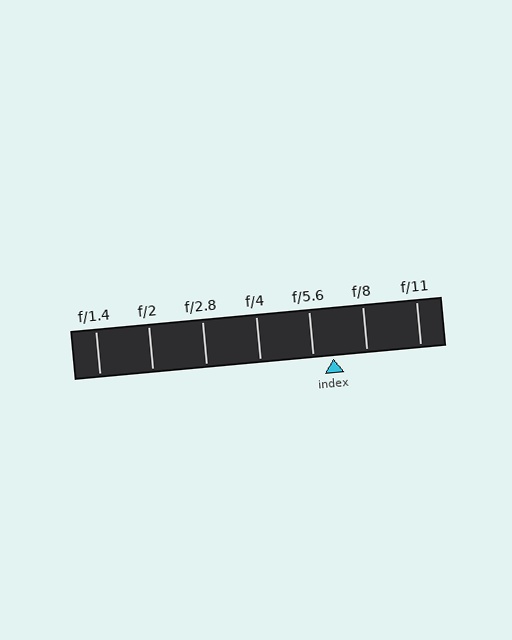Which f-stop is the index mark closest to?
The index mark is closest to f/5.6.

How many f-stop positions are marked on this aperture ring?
There are 7 f-stop positions marked.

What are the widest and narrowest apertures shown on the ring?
The widest aperture shown is f/1.4 and the narrowest is f/11.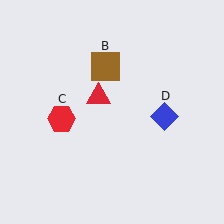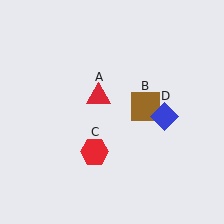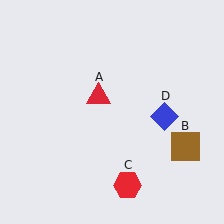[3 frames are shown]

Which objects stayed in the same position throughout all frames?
Red triangle (object A) and blue diamond (object D) remained stationary.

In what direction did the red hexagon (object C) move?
The red hexagon (object C) moved down and to the right.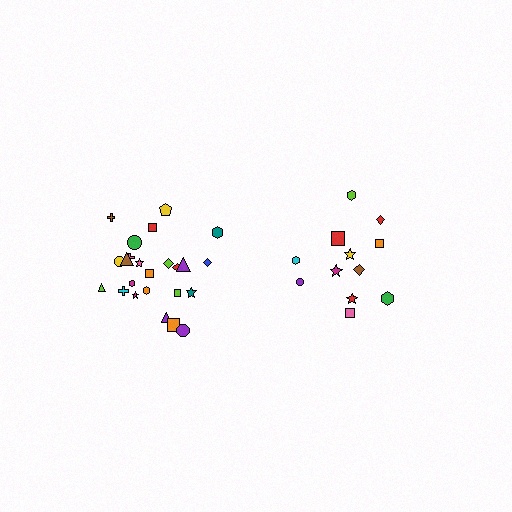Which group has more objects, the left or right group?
The left group.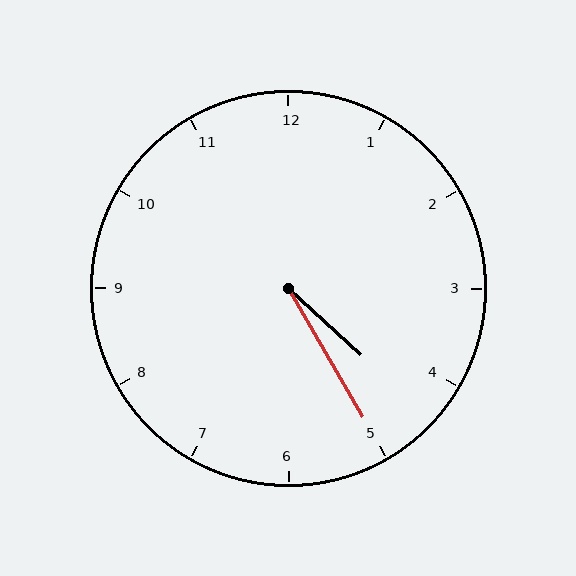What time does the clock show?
4:25.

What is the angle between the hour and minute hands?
Approximately 18 degrees.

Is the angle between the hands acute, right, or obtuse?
It is acute.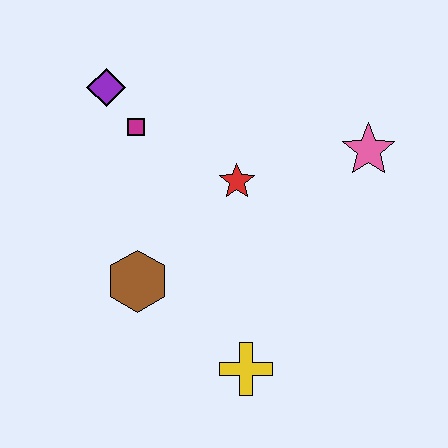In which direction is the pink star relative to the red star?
The pink star is to the right of the red star.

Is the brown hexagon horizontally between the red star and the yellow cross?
No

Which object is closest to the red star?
The magenta square is closest to the red star.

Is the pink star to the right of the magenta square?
Yes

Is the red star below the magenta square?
Yes